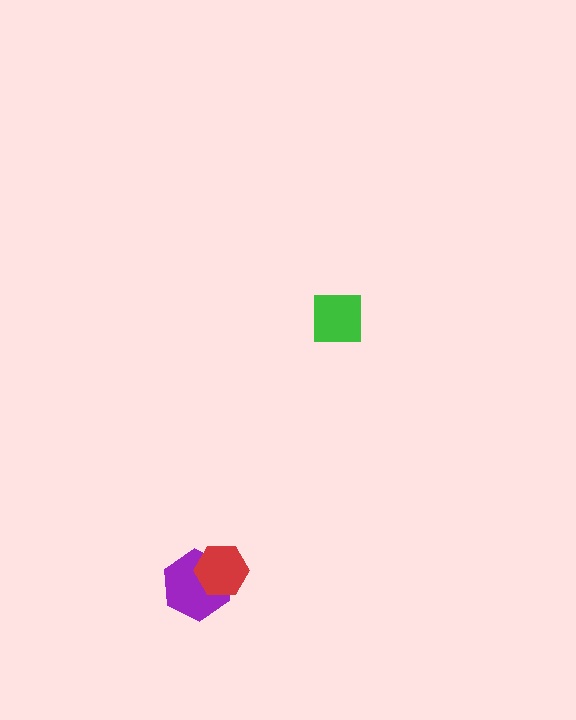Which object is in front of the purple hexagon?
The red hexagon is in front of the purple hexagon.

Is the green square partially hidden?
No, no other shape covers it.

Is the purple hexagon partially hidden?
Yes, it is partially covered by another shape.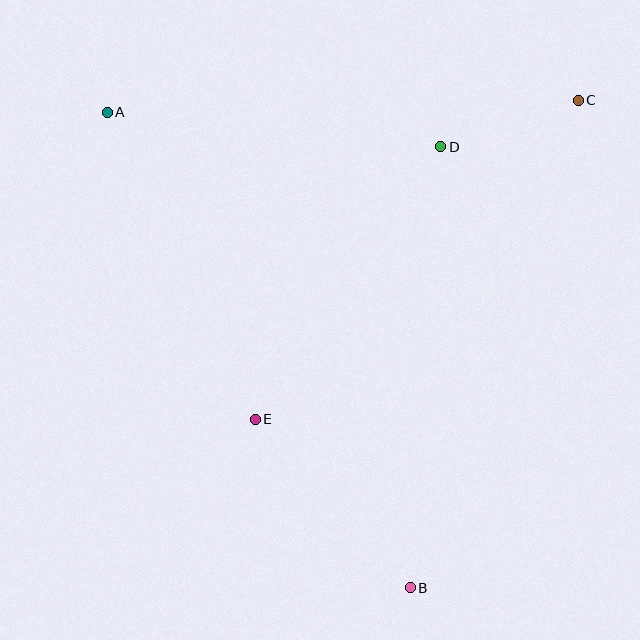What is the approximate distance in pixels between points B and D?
The distance between B and D is approximately 442 pixels.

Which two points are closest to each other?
Points C and D are closest to each other.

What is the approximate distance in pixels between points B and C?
The distance between B and C is approximately 516 pixels.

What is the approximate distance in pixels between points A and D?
The distance between A and D is approximately 335 pixels.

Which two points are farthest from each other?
Points A and B are farthest from each other.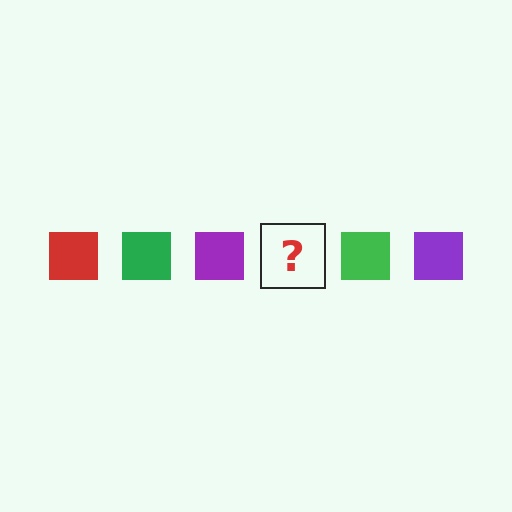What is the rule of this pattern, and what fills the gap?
The rule is that the pattern cycles through red, green, purple squares. The gap should be filled with a red square.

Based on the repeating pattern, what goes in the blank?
The blank should be a red square.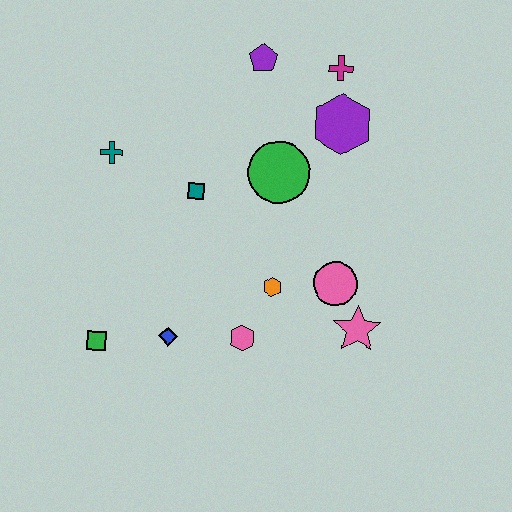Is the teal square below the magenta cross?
Yes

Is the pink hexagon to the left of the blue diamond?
No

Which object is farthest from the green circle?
The green square is farthest from the green circle.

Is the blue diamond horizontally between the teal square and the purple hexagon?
No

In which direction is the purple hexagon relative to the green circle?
The purple hexagon is to the right of the green circle.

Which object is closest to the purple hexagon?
The magenta cross is closest to the purple hexagon.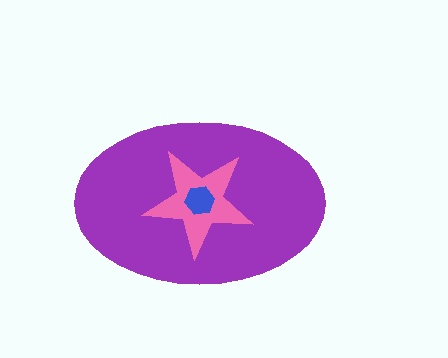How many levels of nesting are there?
3.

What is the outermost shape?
The purple ellipse.